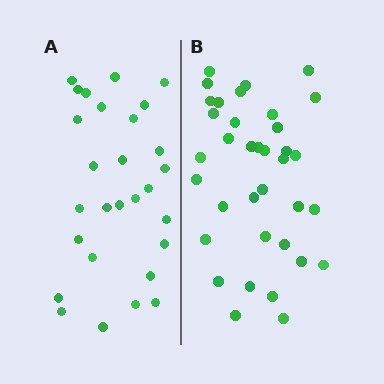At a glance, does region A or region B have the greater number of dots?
Region B (the right region) has more dots.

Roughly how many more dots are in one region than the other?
Region B has roughly 8 or so more dots than region A.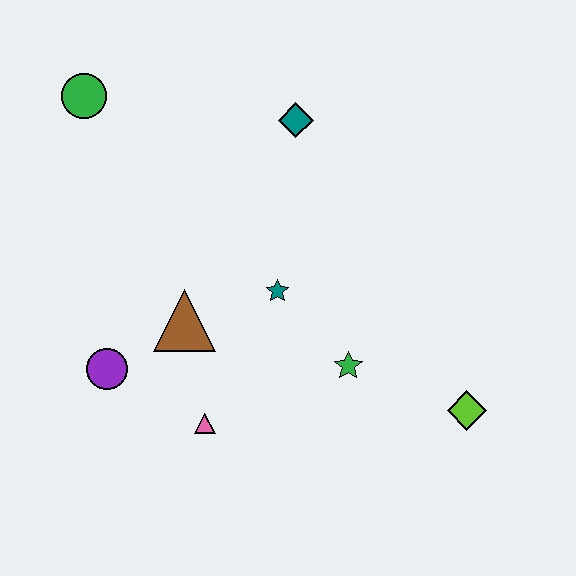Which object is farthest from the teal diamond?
The lime diamond is farthest from the teal diamond.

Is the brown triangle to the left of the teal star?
Yes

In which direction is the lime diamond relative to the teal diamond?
The lime diamond is below the teal diamond.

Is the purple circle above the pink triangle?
Yes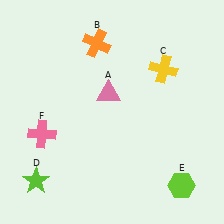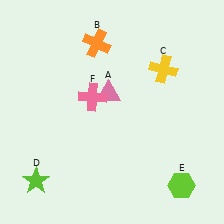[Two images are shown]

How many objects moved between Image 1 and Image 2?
1 object moved between the two images.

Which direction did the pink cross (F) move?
The pink cross (F) moved right.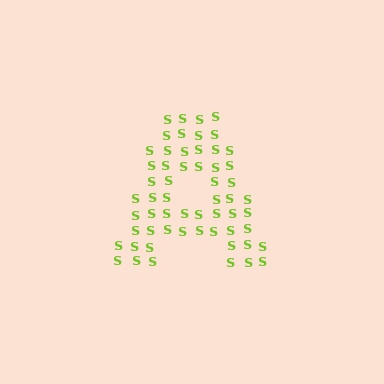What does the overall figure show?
The overall figure shows the letter A.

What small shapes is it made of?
It is made of small letter S's.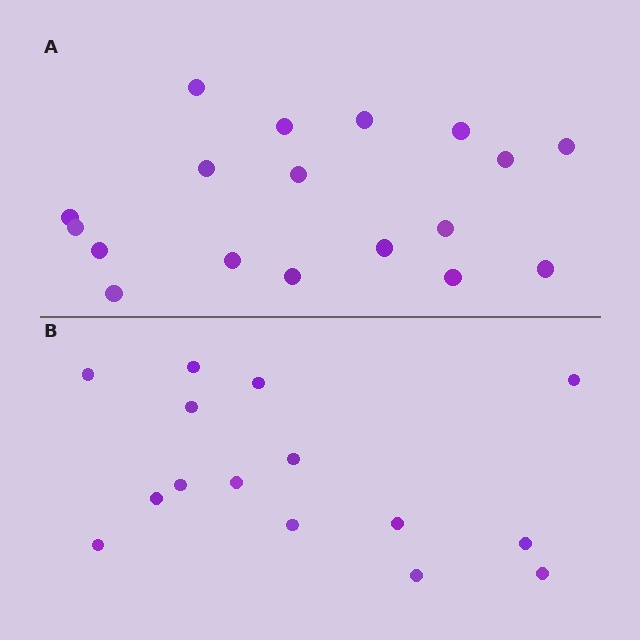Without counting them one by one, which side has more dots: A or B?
Region A (the top region) has more dots.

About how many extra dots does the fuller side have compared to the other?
Region A has just a few more — roughly 2 or 3 more dots than region B.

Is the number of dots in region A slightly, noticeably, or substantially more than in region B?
Region A has only slightly more — the two regions are fairly close. The ratio is roughly 1.2 to 1.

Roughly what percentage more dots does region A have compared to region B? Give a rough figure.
About 20% more.